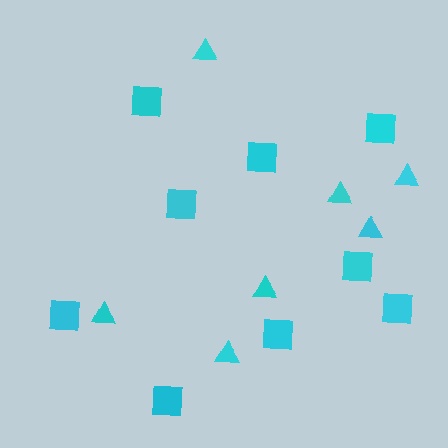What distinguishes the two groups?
There are 2 groups: one group of triangles (7) and one group of squares (9).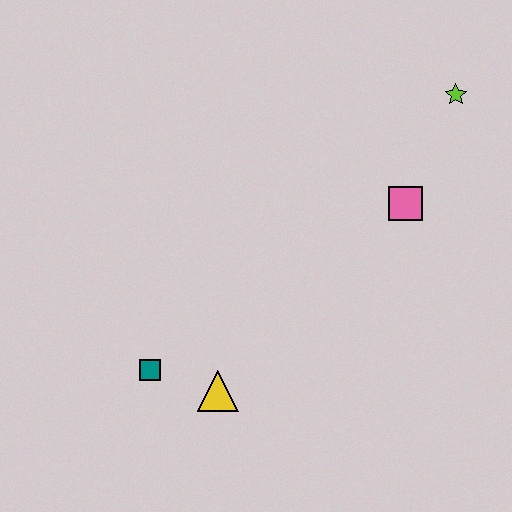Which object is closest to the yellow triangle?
The teal square is closest to the yellow triangle.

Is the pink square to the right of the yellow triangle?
Yes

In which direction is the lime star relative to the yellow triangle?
The lime star is above the yellow triangle.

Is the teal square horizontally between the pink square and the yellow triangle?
No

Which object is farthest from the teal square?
The lime star is farthest from the teal square.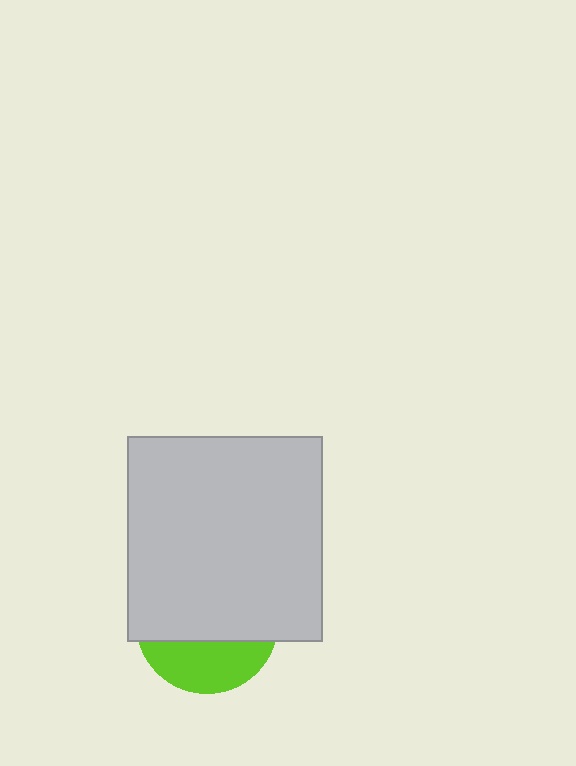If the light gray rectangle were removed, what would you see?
You would see the complete lime circle.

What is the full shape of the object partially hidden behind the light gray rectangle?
The partially hidden object is a lime circle.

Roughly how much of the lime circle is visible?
A small part of it is visible (roughly 34%).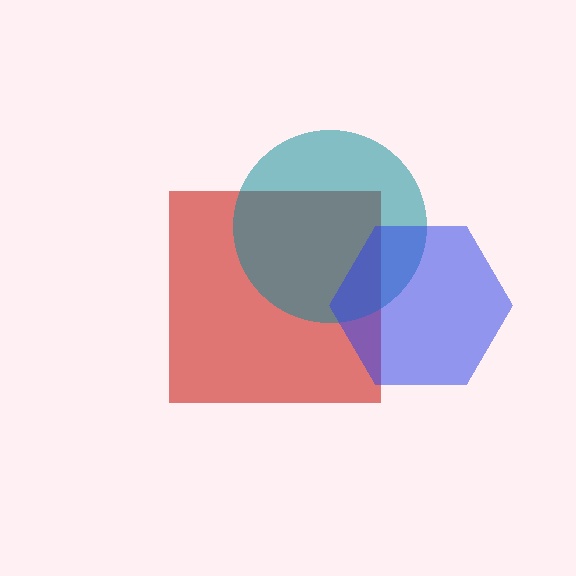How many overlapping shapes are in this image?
There are 3 overlapping shapes in the image.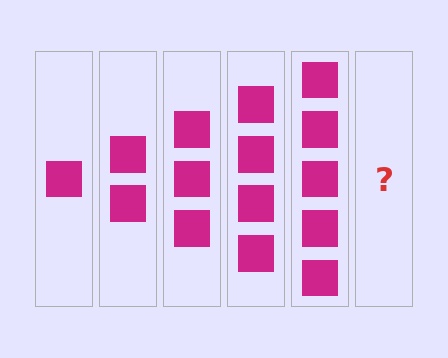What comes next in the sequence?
The next element should be 6 squares.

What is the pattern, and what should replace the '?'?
The pattern is that each step adds one more square. The '?' should be 6 squares.